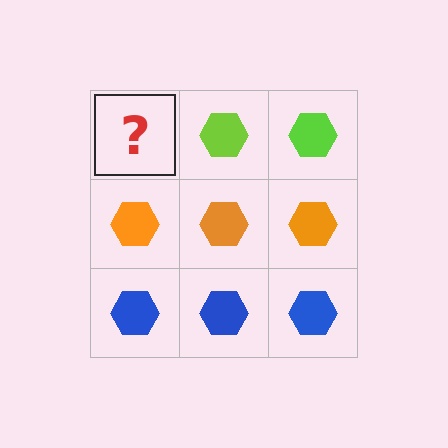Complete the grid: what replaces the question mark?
The question mark should be replaced with a lime hexagon.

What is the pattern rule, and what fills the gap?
The rule is that each row has a consistent color. The gap should be filled with a lime hexagon.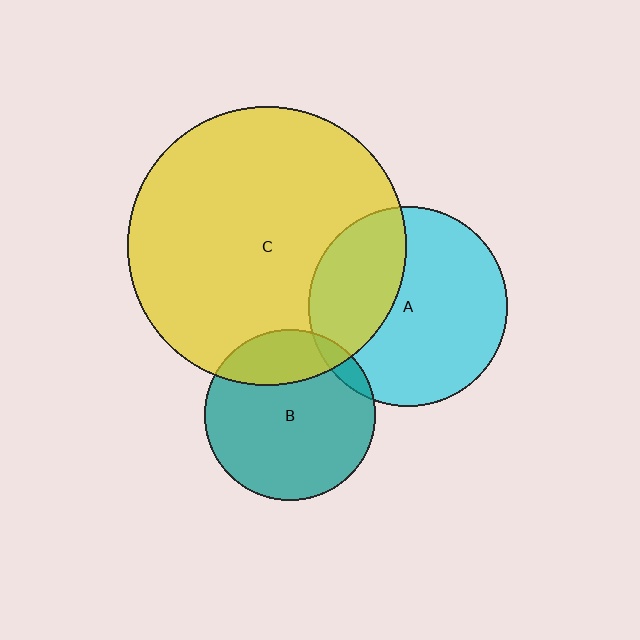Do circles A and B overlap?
Yes.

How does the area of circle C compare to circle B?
Approximately 2.7 times.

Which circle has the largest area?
Circle C (yellow).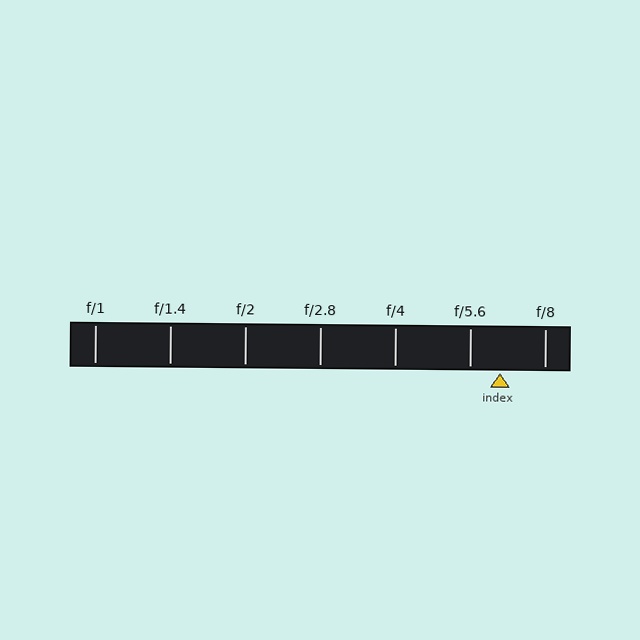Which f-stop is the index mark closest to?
The index mark is closest to f/5.6.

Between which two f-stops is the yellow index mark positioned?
The index mark is between f/5.6 and f/8.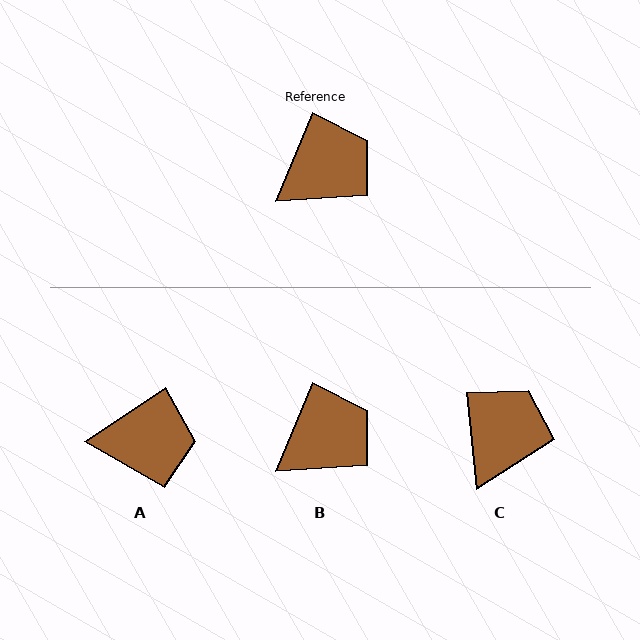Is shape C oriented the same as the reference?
No, it is off by about 29 degrees.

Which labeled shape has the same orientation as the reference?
B.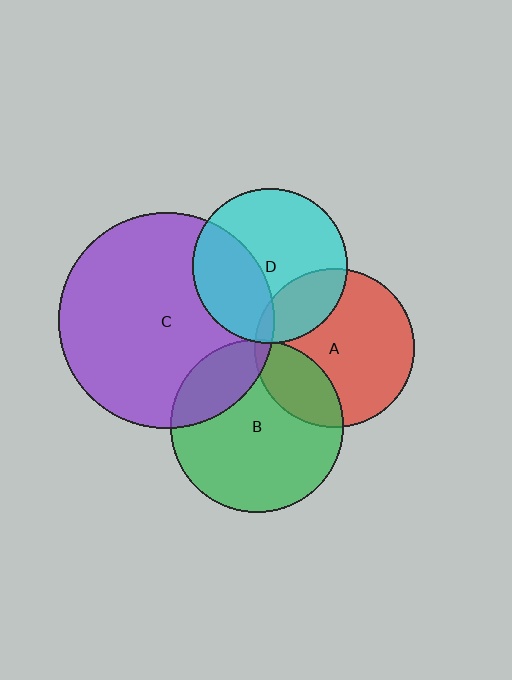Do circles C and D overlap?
Yes.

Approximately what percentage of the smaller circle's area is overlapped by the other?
Approximately 35%.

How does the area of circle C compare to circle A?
Approximately 1.8 times.